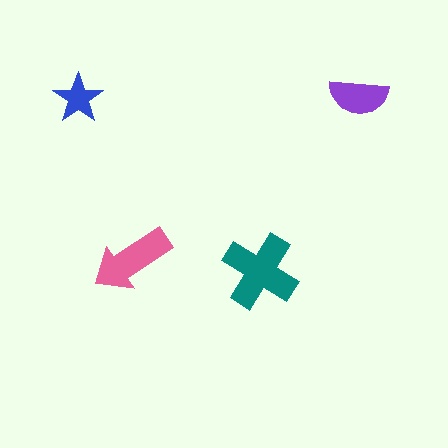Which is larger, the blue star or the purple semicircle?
The purple semicircle.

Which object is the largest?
The teal cross.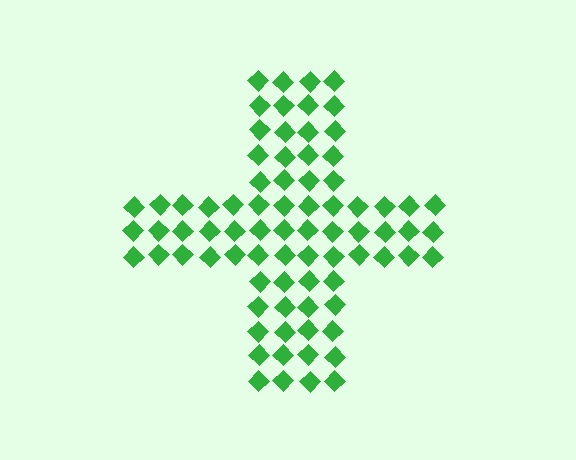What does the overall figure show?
The overall figure shows a cross.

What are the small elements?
The small elements are diamonds.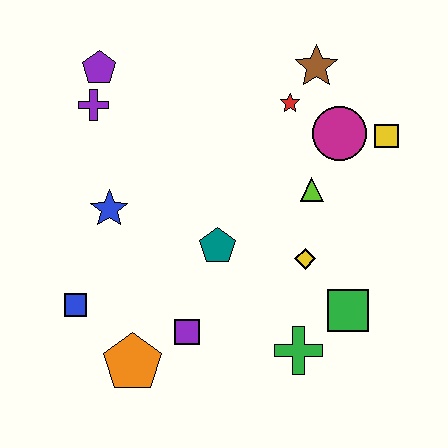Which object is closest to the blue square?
The orange pentagon is closest to the blue square.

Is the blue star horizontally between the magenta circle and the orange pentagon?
No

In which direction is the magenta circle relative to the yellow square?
The magenta circle is to the left of the yellow square.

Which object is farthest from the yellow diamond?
The purple pentagon is farthest from the yellow diamond.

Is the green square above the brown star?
No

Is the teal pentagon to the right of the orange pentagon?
Yes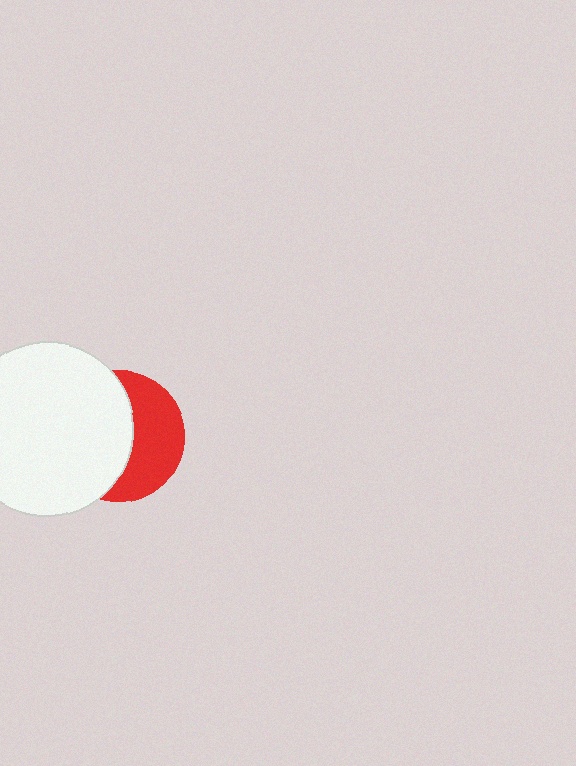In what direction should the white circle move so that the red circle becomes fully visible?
The white circle should move left. That is the shortest direction to clear the overlap and leave the red circle fully visible.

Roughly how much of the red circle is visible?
A small part of it is visible (roughly 44%).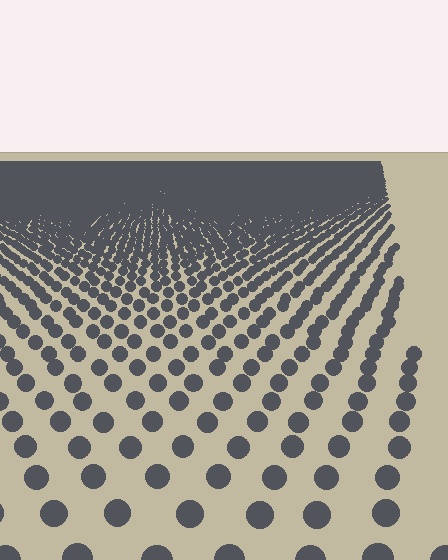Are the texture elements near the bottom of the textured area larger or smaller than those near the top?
Larger. Near the bottom, elements are closer to the viewer and appear at a bigger on-screen size.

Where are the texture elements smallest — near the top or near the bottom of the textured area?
Near the top.